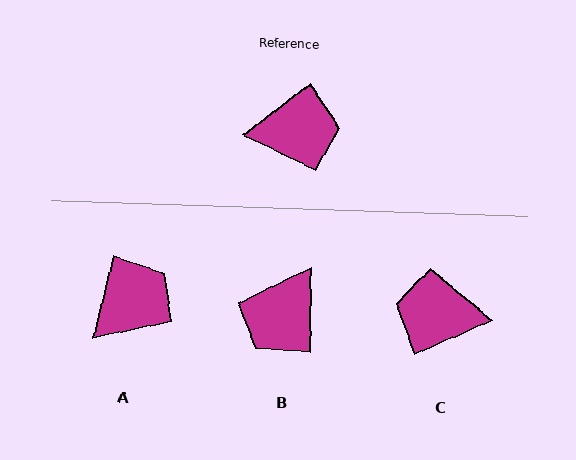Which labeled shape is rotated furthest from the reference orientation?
C, about 166 degrees away.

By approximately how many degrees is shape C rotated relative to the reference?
Approximately 166 degrees counter-clockwise.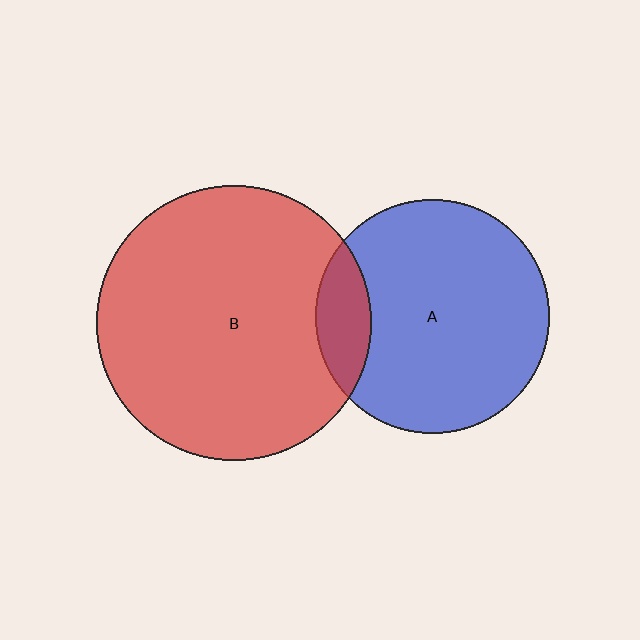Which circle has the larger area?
Circle B (red).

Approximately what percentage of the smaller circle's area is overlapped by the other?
Approximately 15%.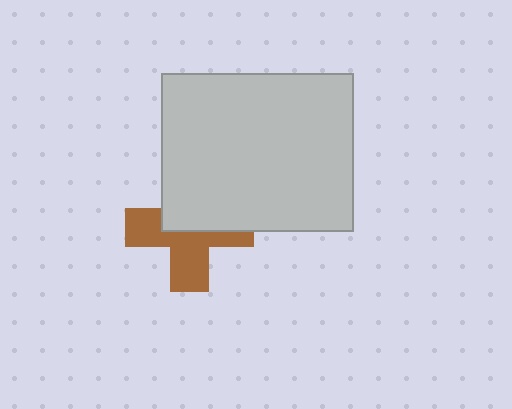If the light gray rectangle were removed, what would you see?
You would see the complete brown cross.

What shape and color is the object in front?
The object in front is a light gray rectangle.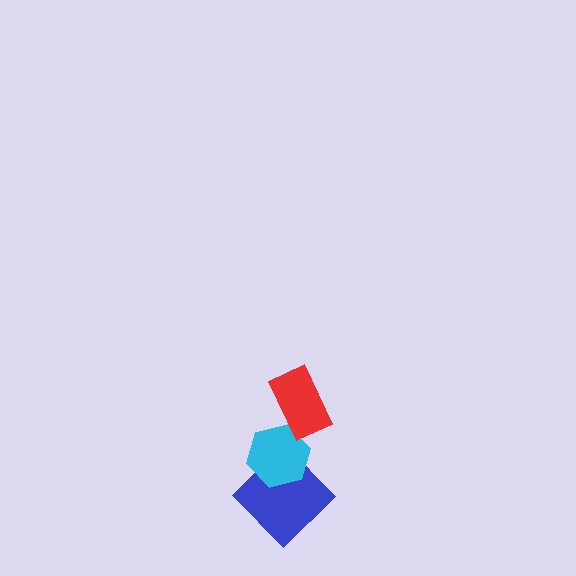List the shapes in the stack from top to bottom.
From top to bottom: the red rectangle, the cyan hexagon, the blue diamond.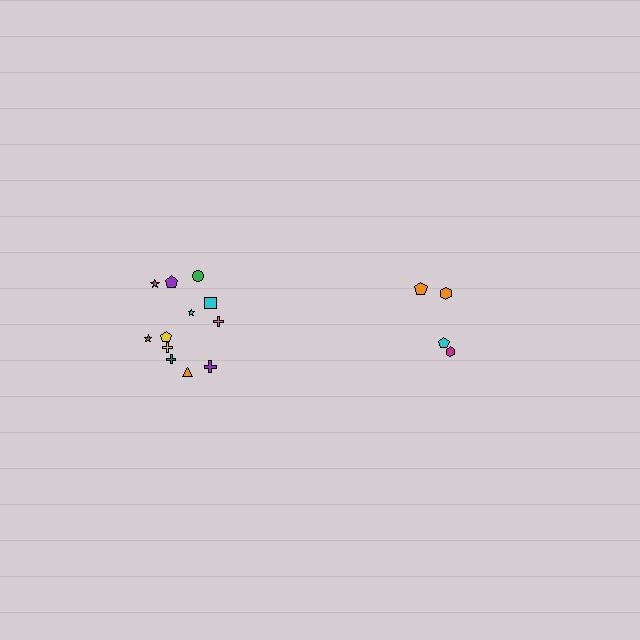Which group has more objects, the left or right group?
The left group.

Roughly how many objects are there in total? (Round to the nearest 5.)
Roughly 15 objects in total.